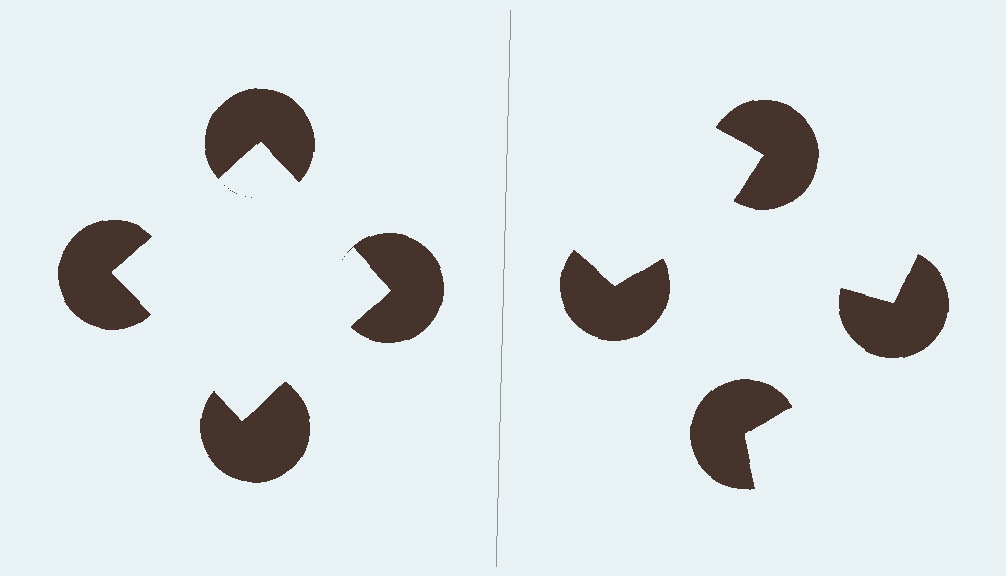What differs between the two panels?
The pac-man discs are positioned identically on both sides; only the wedge orientations differ. On the left they align to a square; on the right they are misaligned.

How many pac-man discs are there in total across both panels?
8 — 4 on each side.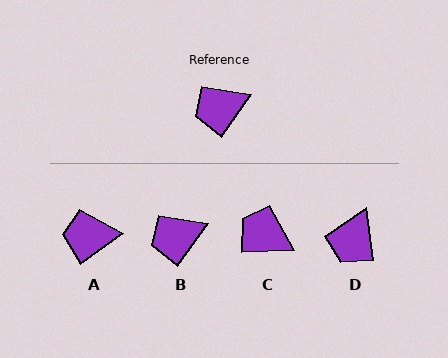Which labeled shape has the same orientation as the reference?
B.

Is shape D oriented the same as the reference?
No, it is off by about 43 degrees.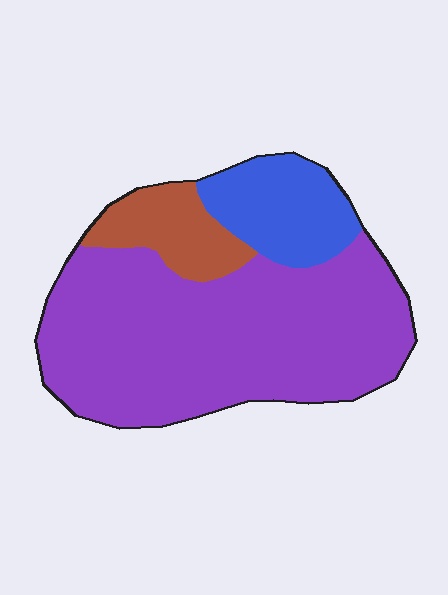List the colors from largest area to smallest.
From largest to smallest: purple, blue, brown.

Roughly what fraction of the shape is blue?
Blue takes up about one sixth (1/6) of the shape.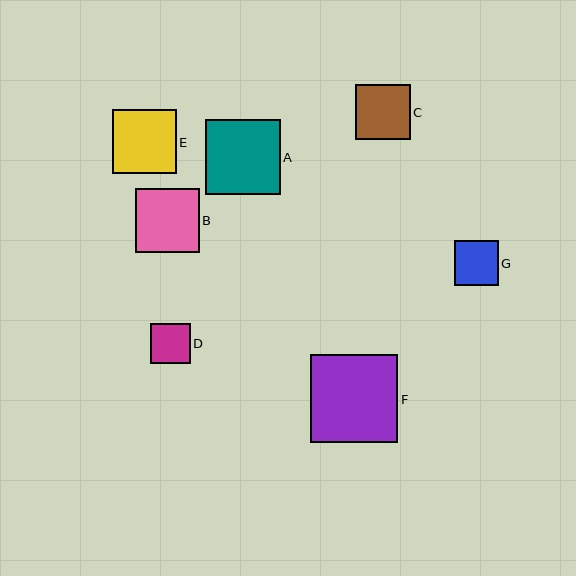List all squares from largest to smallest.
From largest to smallest: F, A, E, B, C, G, D.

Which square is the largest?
Square F is the largest with a size of approximately 87 pixels.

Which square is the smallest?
Square D is the smallest with a size of approximately 40 pixels.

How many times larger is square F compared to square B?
Square F is approximately 1.4 times the size of square B.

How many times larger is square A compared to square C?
Square A is approximately 1.4 times the size of square C.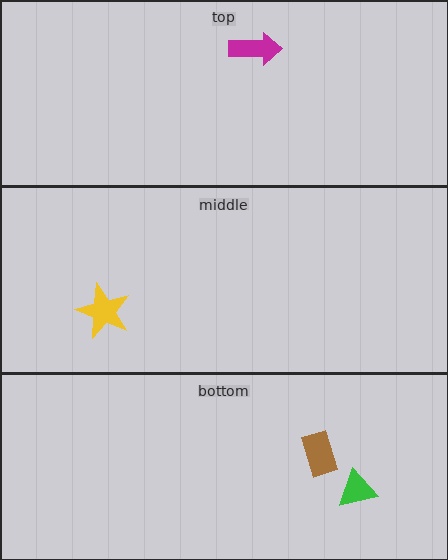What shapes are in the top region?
The magenta arrow.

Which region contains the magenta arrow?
The top region.